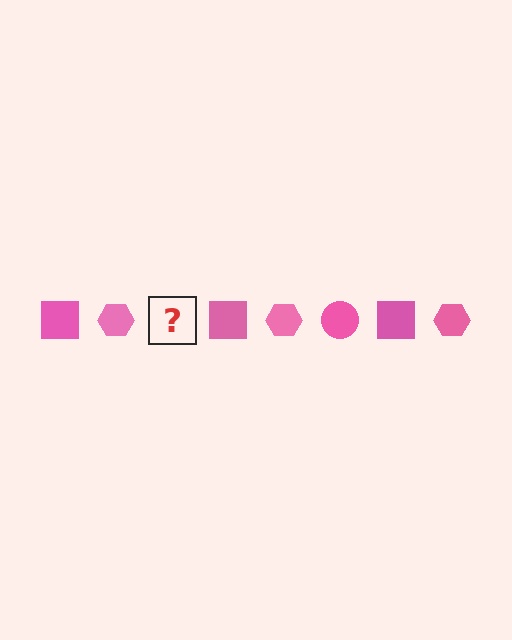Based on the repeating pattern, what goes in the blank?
The blank should be a pink circle.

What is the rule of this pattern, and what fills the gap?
The rule is that the pattern cycles through square, hexagon, circle shapes in pink. The gap should be filled with a pink circle.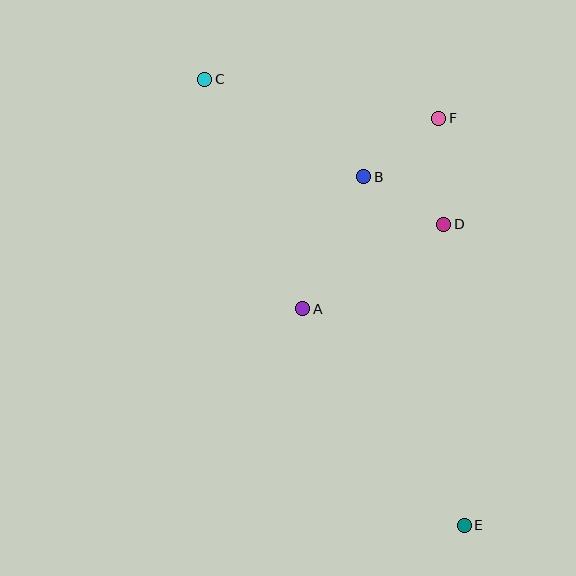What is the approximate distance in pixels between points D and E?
The distance between D and E is approximately 302 pixels.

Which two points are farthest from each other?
Points C and E are farthest from each other.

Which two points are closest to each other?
Points B and D are closest to each other.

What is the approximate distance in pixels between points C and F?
The distance between C and F is approximately 237 pixels.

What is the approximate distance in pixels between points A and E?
The distance between A and E is approximately 270 pixels.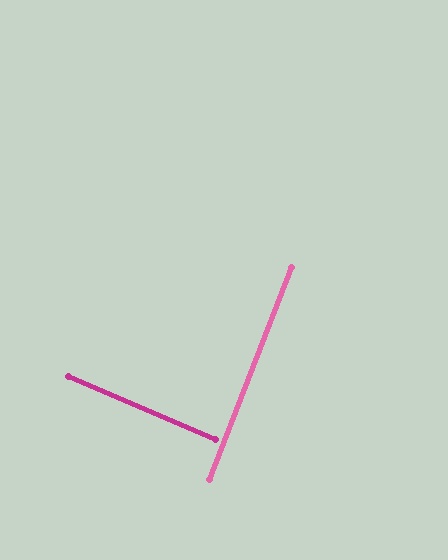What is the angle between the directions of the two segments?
Approximately 88 degrees.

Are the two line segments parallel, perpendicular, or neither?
Perpendicular — they meet at approximately 88°.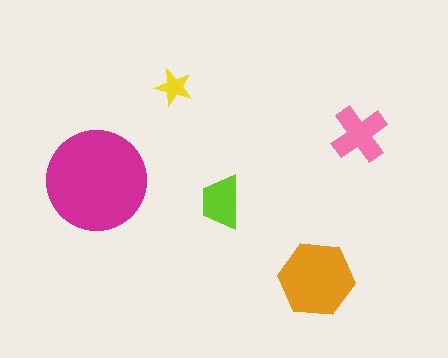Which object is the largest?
The magenta circle.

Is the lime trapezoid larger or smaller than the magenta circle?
Smaller.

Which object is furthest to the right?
The pink cross is rightmost.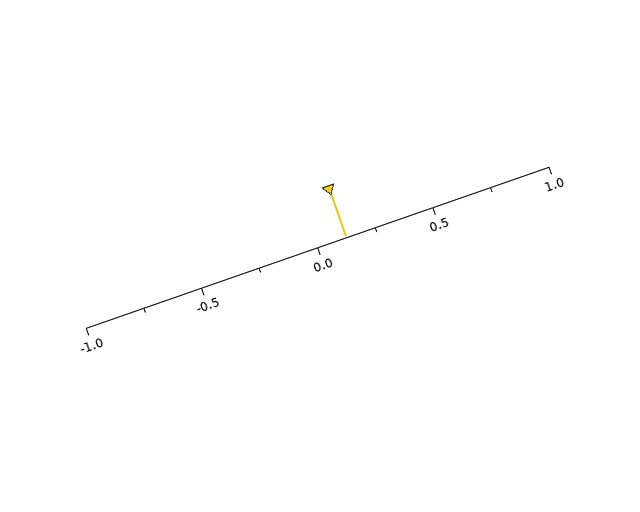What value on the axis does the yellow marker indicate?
The marker indicates approximately 0.12.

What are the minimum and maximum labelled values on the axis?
The axis runs from -1.0 to 1.0.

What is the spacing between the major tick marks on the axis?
The major ticks are spaced 0.5 apart.